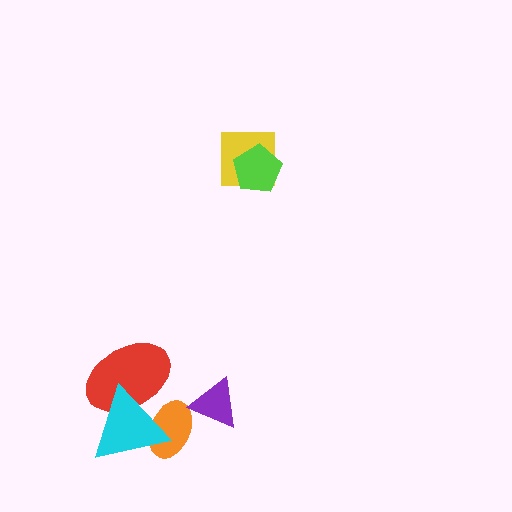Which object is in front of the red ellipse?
The cyan triangle is in front of the red ellipse.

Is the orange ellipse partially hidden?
Yes, it is partially covered by another shape.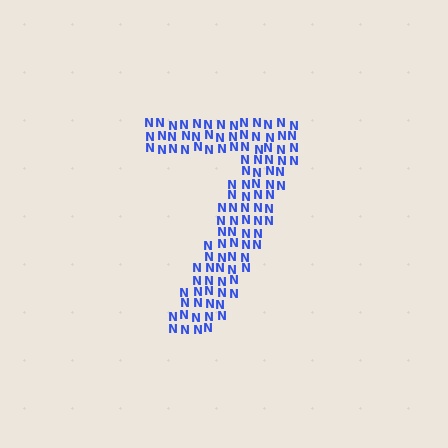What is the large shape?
The large shape is the digit 7.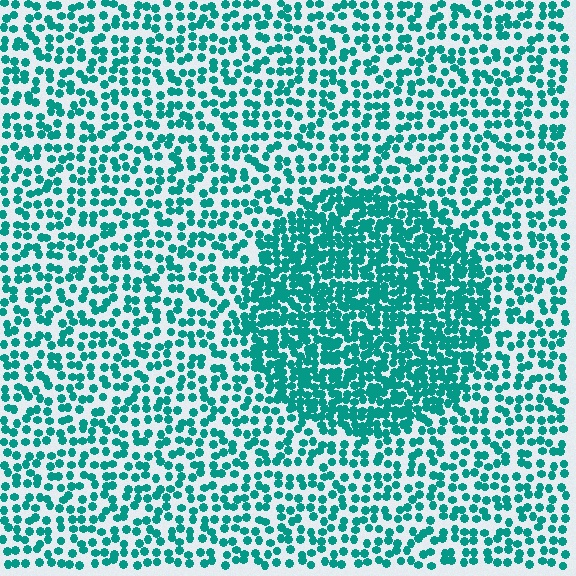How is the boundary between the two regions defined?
The boundary is defined by a change in element density (approximately 2.0x ratio). All elements are the same color, size, and shape.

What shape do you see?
I see a circle.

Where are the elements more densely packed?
The elements are more densely packed inside the circle boundary.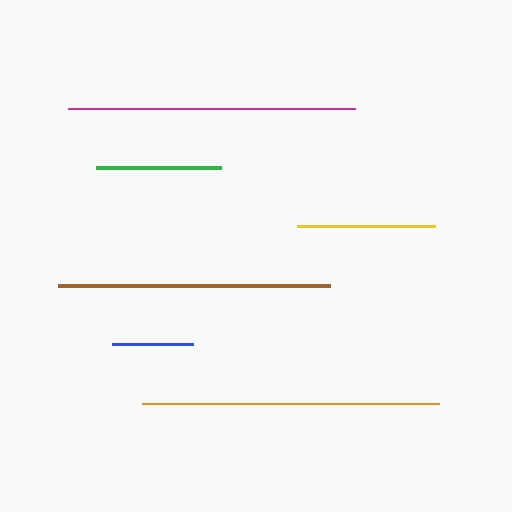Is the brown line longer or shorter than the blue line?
The brown line is longer than the blue line.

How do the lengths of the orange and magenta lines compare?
The orange and magenta lines are approximately the same length.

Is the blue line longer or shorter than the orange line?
The orange line is longer than the blue line.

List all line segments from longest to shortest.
From longest to shortest: orange, magenta, brown, yellow, green, blue.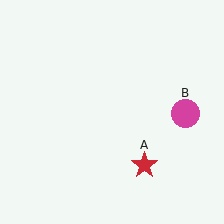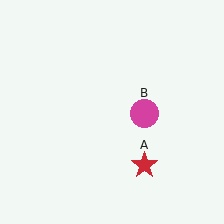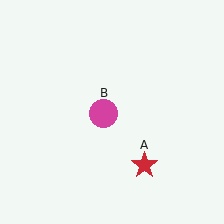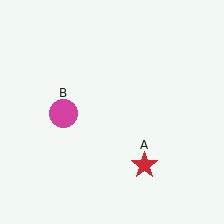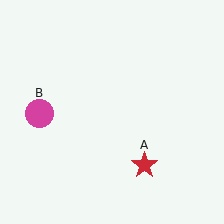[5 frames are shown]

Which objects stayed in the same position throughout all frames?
Red star (object A) remained stationary.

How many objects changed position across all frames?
1 object changed position: magenta circle (object B).